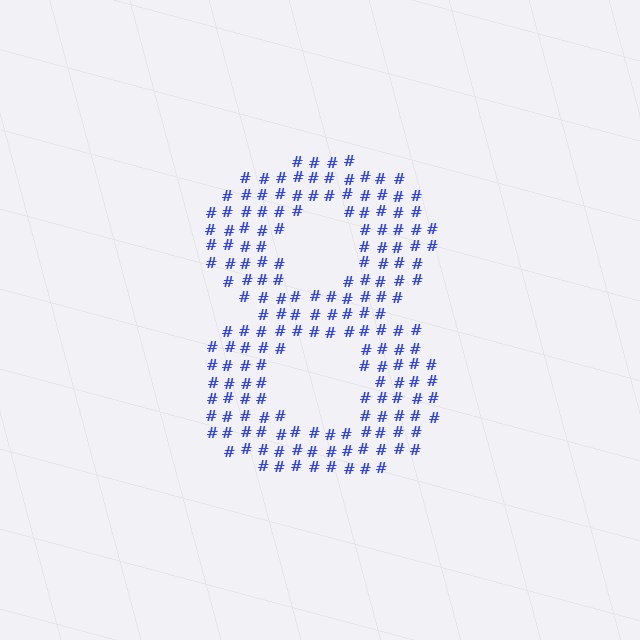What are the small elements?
The small elements are hash symbols.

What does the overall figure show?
The overall figure shows the digit 8.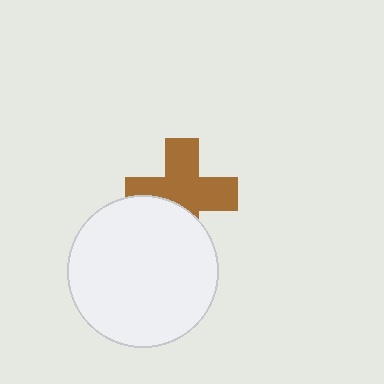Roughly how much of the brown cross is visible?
Most of it is visible (roughly 67%).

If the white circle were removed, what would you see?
You would see the complete brown cross.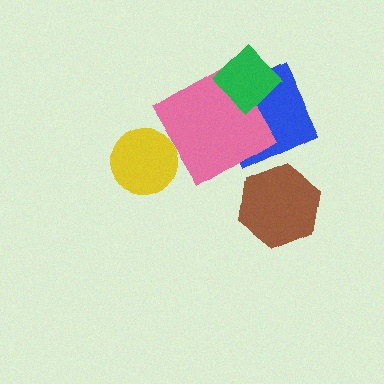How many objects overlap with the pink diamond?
2 objects overlap with the pink diamond.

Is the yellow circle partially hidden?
No, no other shape covers it.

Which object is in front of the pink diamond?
The green diamond is in front of the pink diamond.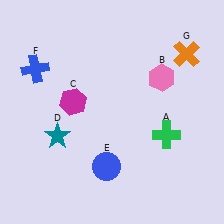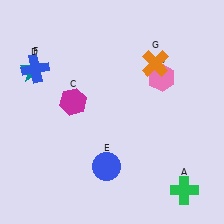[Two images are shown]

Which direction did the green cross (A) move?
The green cross (A) moved down.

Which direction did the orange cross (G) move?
The orange cross (G) moved left.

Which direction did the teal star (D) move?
The teal star (D) moved up.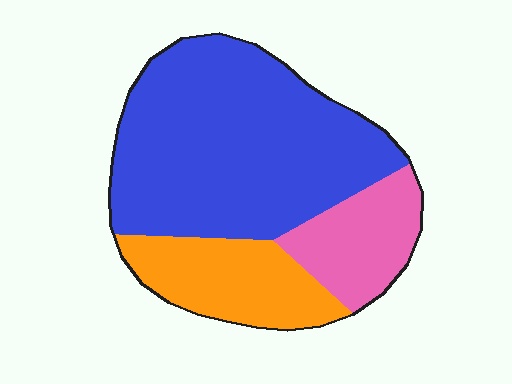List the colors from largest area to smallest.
From largest to smallest: blue, orange, pink.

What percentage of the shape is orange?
Orange takes up about one fifth (1/5) of the shape.